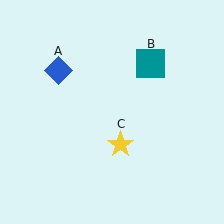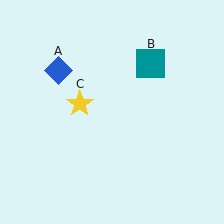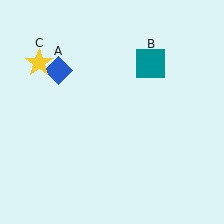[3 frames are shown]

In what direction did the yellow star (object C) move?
The yellow star (object C) moved up and to the left.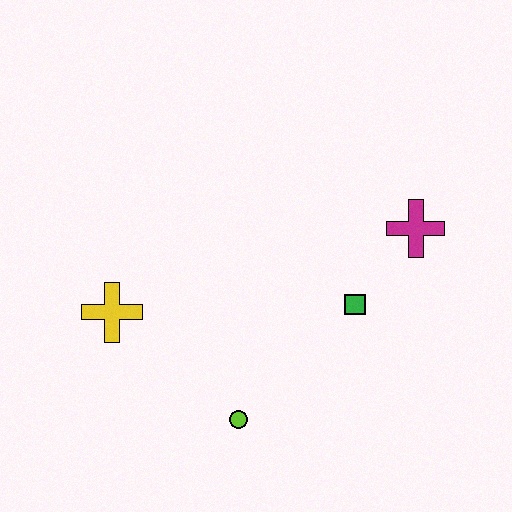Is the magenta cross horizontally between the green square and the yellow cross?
No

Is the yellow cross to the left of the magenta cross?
Yes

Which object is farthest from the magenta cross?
The yellow cross is farthest from the magenta cross.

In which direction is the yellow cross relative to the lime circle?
The yellow cross is to the left of the lime circle.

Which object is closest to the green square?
The magenta cross is closest to the green square.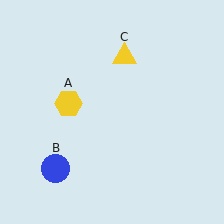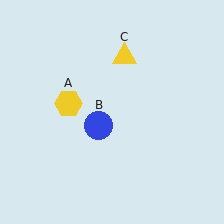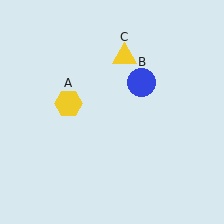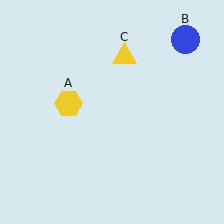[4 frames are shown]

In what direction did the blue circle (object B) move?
The blue circle (object B) moved up and to the right.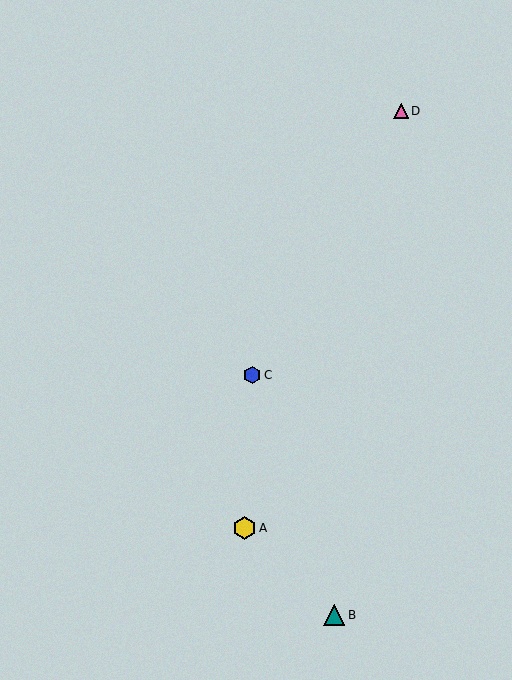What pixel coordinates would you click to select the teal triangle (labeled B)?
Click at (334, 615) to select the teal triangle B.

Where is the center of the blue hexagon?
The center of the blue hexagon is at (252, 375).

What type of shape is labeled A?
Shape A is a yellow hexagon.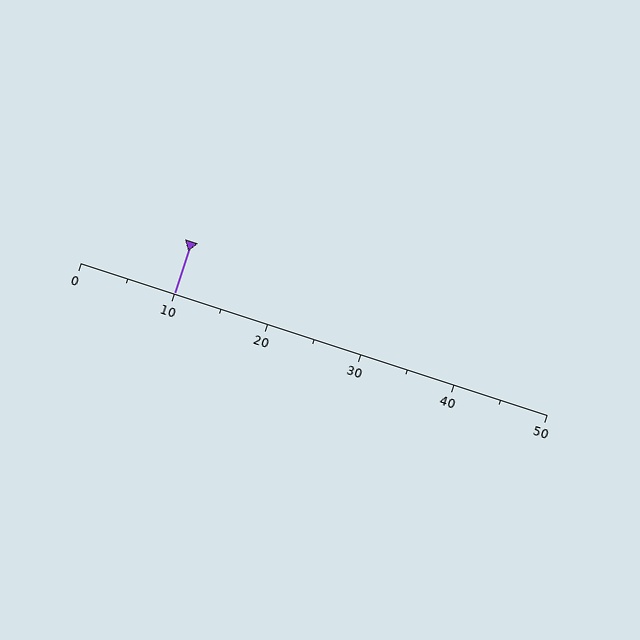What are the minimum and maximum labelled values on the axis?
The axis runs from 0 to 50.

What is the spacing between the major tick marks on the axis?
The major ticks are spaced 10 apart.